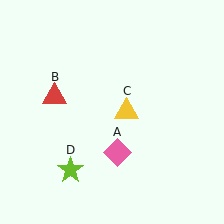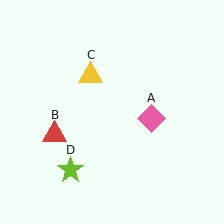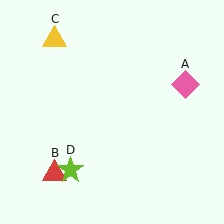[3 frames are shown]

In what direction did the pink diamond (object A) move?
The pink diamond (object A) moved up and to the right.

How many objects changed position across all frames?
3 objects changed position: pink diamond (object A), red triangle (object B), yellow triangle (object C).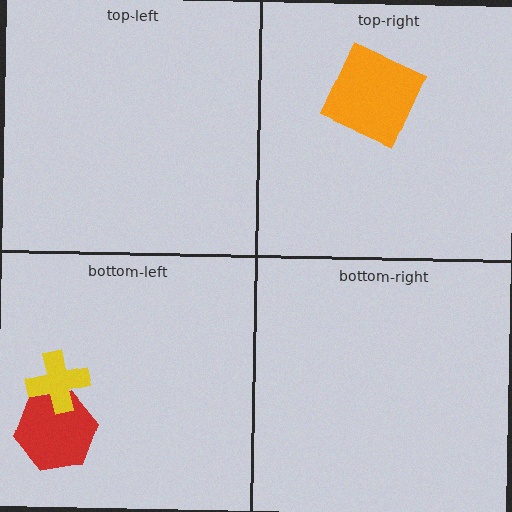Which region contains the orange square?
The top-right region.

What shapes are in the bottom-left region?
The red hexagon, the yellow cross.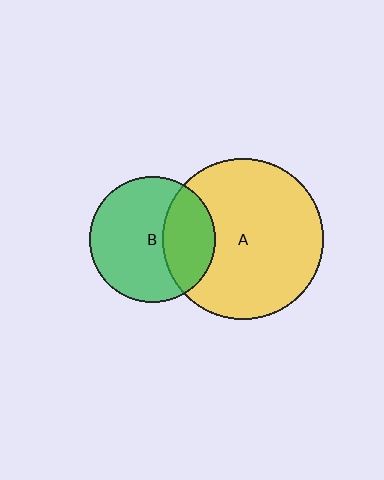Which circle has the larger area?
Circle A (yellow).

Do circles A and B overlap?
Yes.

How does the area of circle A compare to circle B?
Approximately 1.6 times.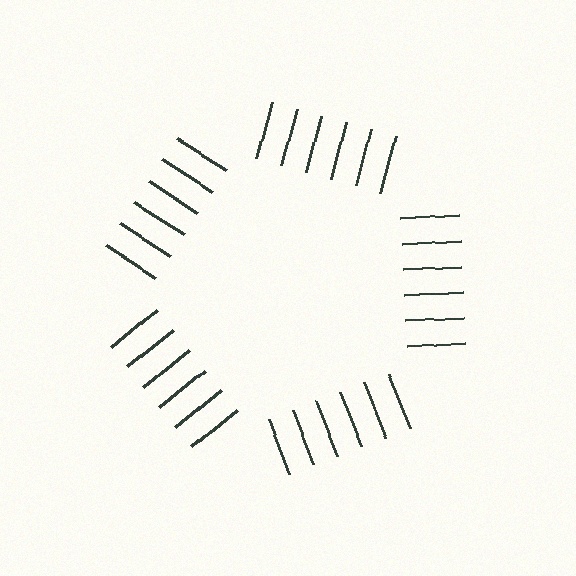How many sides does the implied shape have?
5 sides — the line-ends trace a pentagon.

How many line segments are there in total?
30 — 6 along each of the 5 edges.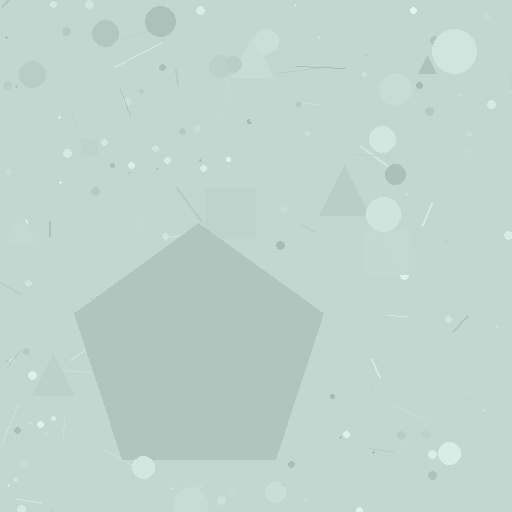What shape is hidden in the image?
A pentagon is hidden in the image.